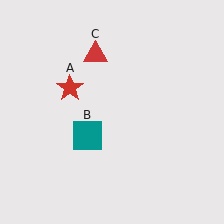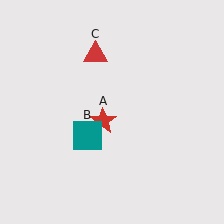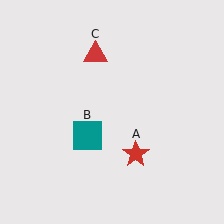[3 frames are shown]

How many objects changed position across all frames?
1 object changed position: red star (object A).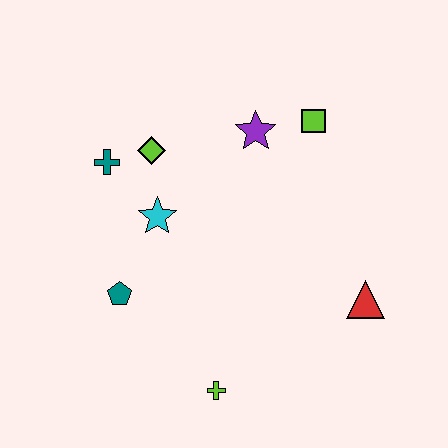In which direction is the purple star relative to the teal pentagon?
The purple star is above the teal pentagon.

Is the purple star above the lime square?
No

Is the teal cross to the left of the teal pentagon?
Yes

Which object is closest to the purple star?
The lime square is closest to the purple star.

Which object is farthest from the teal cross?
The red triangle is farthest from the teal cross.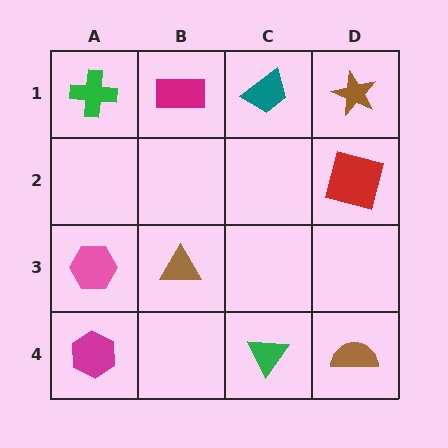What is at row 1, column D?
A brown star.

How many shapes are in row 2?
1 shape.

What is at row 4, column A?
A magenta hexagon.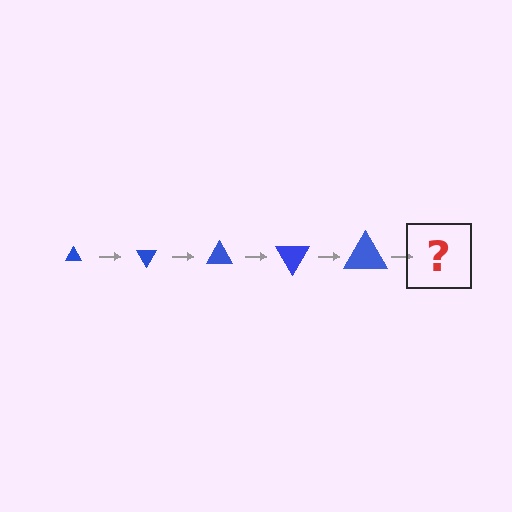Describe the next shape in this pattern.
It should be a triangle, larger than the previous one and rotated 300 degrees from the start.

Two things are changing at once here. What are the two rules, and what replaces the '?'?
The two rules are that the triangle grows larger each step and it rotates 60 degrees each step. The '?' should be a triangle, larger than the previous one and rotated 300 degrees from the start.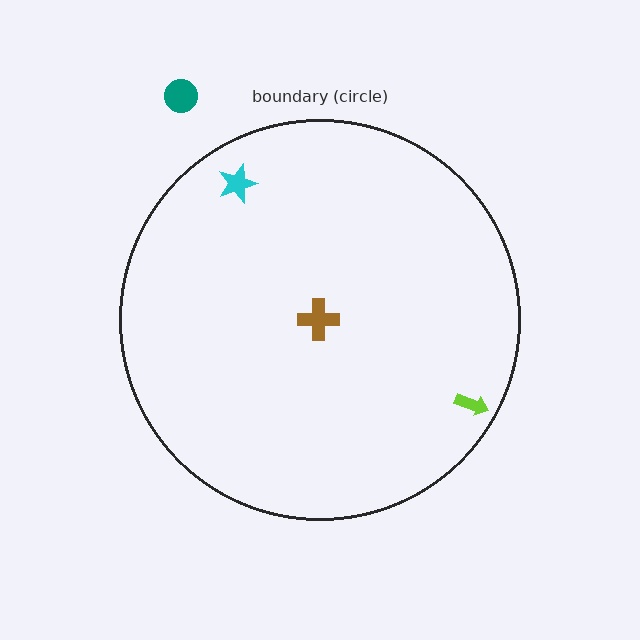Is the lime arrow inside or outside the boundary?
Inside.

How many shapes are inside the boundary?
3 inside, 1 outside.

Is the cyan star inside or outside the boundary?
Inside.